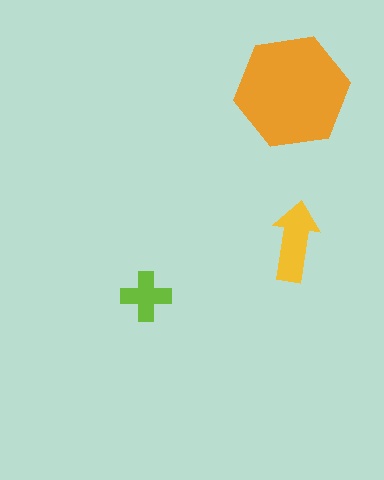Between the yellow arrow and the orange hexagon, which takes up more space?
The orange hexagon.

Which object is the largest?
The orange hexagon.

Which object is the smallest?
The lime cross.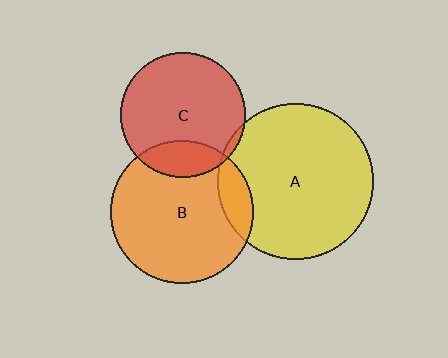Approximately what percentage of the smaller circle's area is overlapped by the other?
Approximately 20%.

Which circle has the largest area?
Circle A (yellow).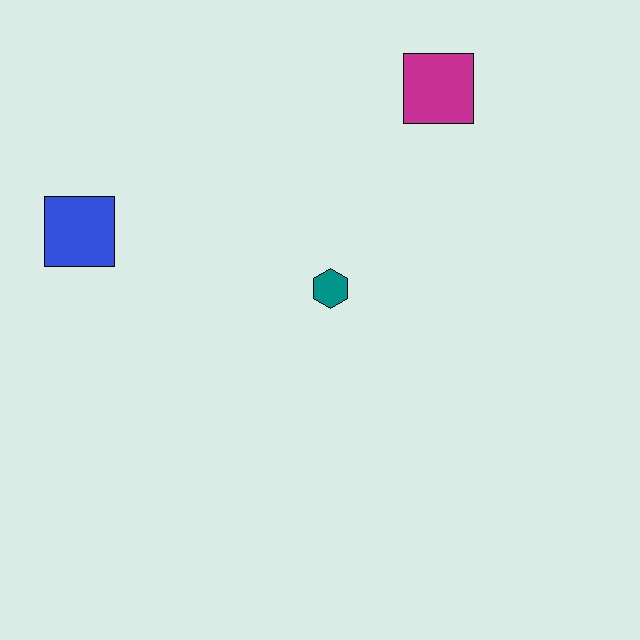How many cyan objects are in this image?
There are no cyan objects.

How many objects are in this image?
There are 3 objects.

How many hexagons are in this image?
There is 1 hexagon.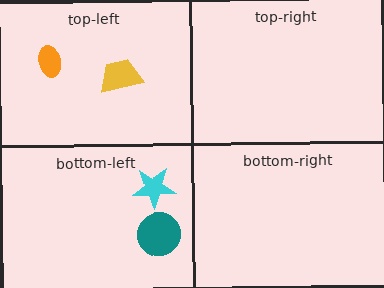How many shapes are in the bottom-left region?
2.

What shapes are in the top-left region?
The yellow trapezoid, the orange ellipse.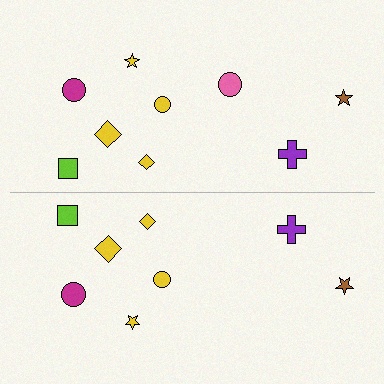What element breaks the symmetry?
A pink circle is missing from the bottom side.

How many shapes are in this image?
There are 17 shapes in this image.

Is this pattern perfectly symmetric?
No, the pattern is not perfectly symmetric. A pink circle is missing from the bottom side.